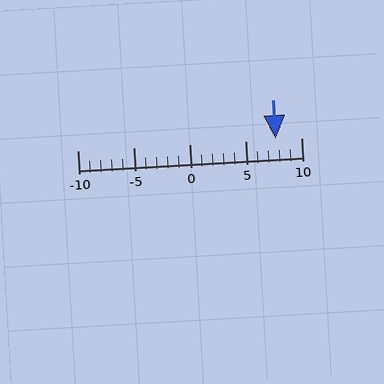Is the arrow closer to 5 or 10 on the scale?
The arrow is closer to 10.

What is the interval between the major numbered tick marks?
The major tick marks are spaced 5 units apart.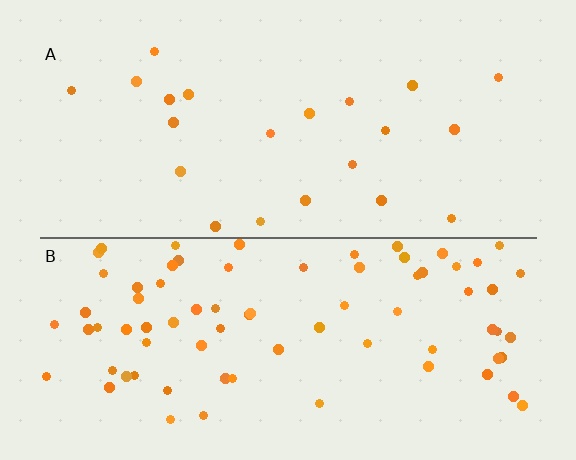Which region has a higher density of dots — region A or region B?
B (the bottom).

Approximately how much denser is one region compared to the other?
Approximately 3.5× — region B over region A.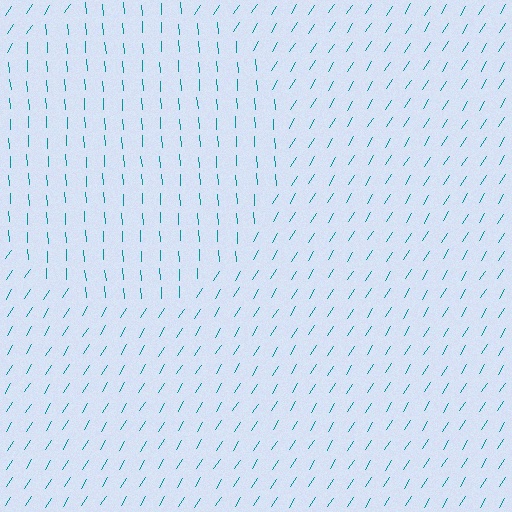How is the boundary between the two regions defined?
The boundary is defined purely by a change in line orientation (approximately 35 degrees difference). All lines are the same color and thickness.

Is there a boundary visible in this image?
Yes, there is a texture boundary formed by a change in line orientation.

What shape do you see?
I see a circle.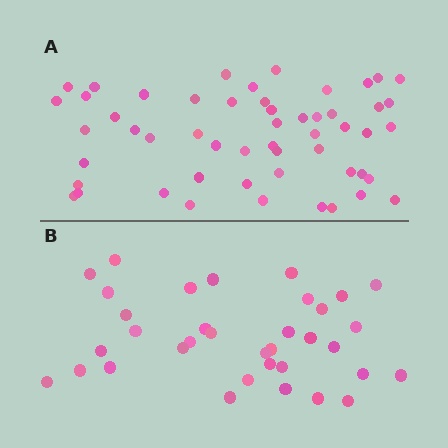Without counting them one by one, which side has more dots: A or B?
Region A (the top region) has more dots.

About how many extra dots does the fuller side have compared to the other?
Region A has approximately 20 more dots than region B.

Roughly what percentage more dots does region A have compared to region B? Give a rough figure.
About 50% more.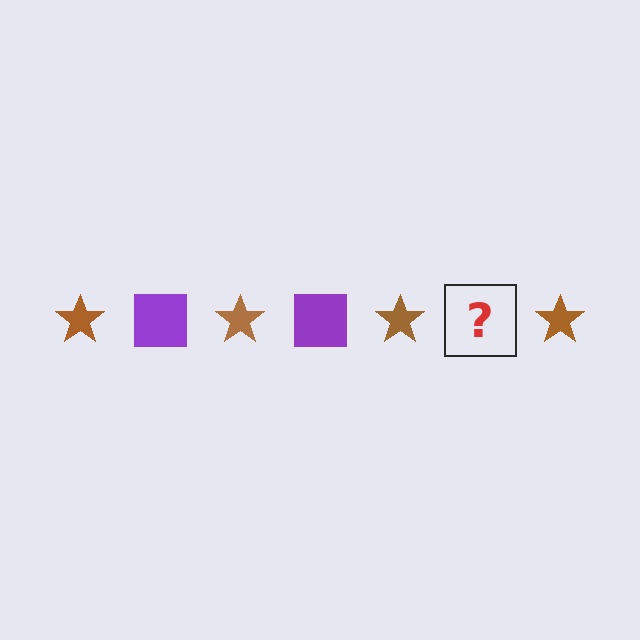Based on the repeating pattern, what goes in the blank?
The blank should be a purple square.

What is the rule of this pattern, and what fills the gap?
The rule is that the pattern alternates between brown star and purple square. The gap should be filled with a purple square.